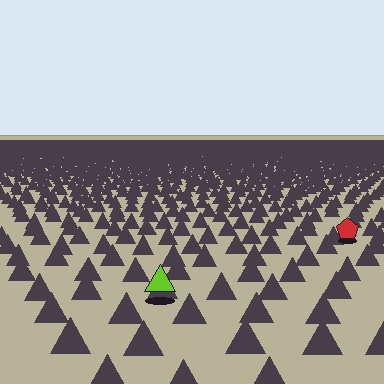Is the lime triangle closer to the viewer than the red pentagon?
Yes. The lime triangle is closer — you can tell from the texture gradient: the ground texture is coarser near it.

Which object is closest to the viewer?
The lime triangle is closest. The texture marks near it are larger and more spread out.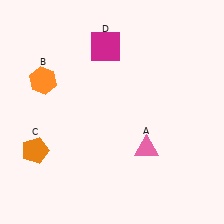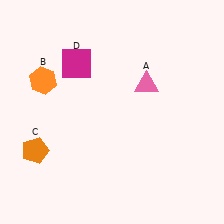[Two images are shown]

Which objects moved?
The objects that moved are: the pink triangle (A), the magenta square (D).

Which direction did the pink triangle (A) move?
The pink triangle (A) moved up.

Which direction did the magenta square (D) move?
The magenta square (D) moved left.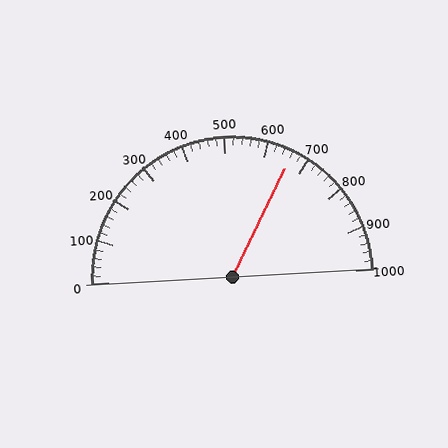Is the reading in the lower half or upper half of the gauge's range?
The reading is in the upper half of the range (0 to 1000).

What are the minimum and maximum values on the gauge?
The gauge ranges from 0 to 1000.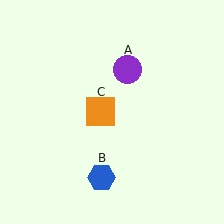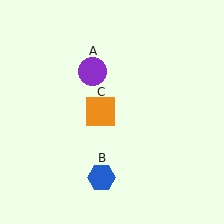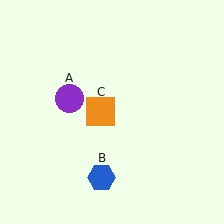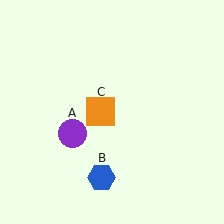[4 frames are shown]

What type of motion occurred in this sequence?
The purple circle (object A) rotated counterclockwise around the center of the scene.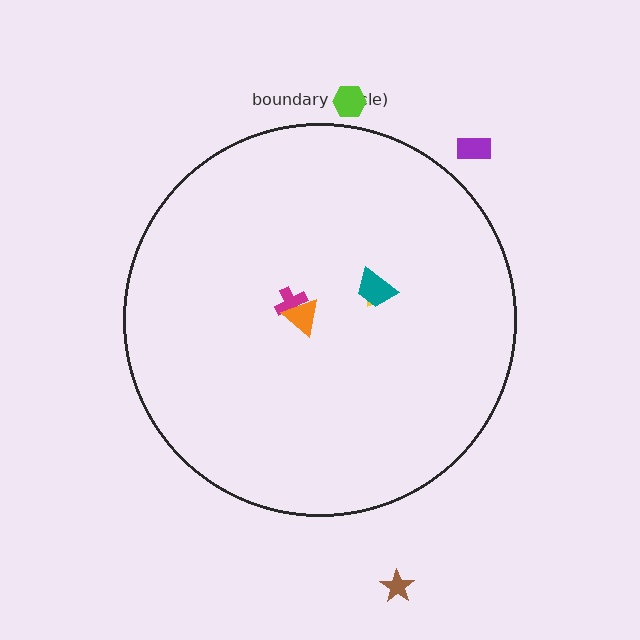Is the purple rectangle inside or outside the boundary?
Outside.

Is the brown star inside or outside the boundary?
Outside.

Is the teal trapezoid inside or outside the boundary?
Inside.